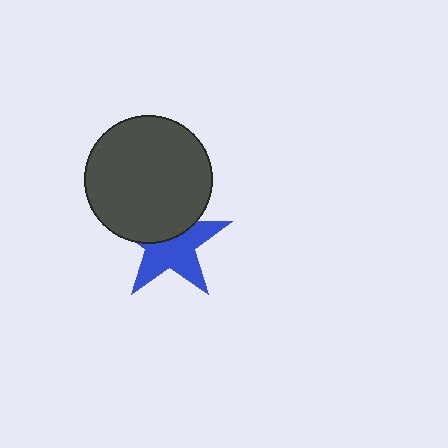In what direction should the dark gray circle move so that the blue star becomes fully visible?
The dark gray circle should move up. That is the shortest direction to clear the overlap and leave the blue star fully visible.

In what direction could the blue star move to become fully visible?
The blue star could move down. That would shift it out from behind the dark gray circle entirely.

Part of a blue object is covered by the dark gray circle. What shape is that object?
It is a star.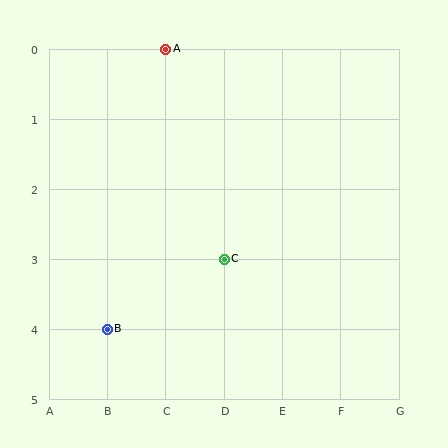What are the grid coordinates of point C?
Point C is at grid coordinates (D, 3).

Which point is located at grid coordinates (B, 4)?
Point B is at (B, 4).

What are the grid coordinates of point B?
Point B is at grid coordinates (B, 4).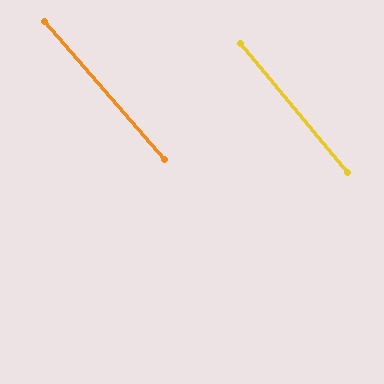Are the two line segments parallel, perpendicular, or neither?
Parallel — their directions differ by only 0.9°.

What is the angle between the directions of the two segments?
Approximately 1 degree.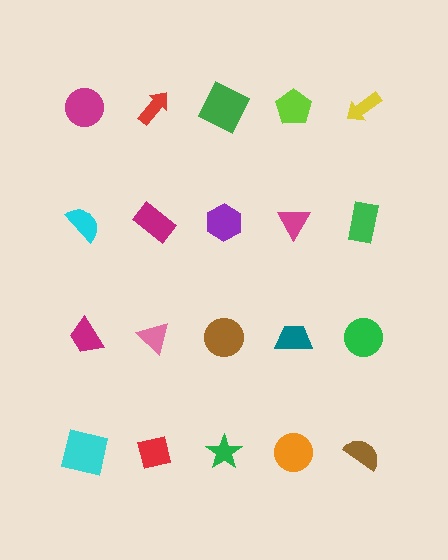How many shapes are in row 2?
5 shapes.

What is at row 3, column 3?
A brown circle.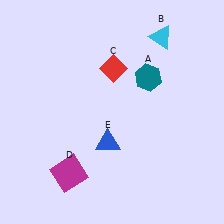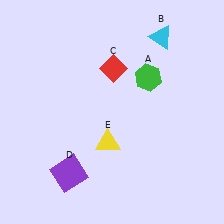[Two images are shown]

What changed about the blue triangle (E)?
In Image 1, E is blue. In Image 2, it changed to yellow.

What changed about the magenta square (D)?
In Image 1, D is magenta. In Image 2, it changed to purple.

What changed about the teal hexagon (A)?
In Image 1, A is teal. In Image 2, it changed to green.